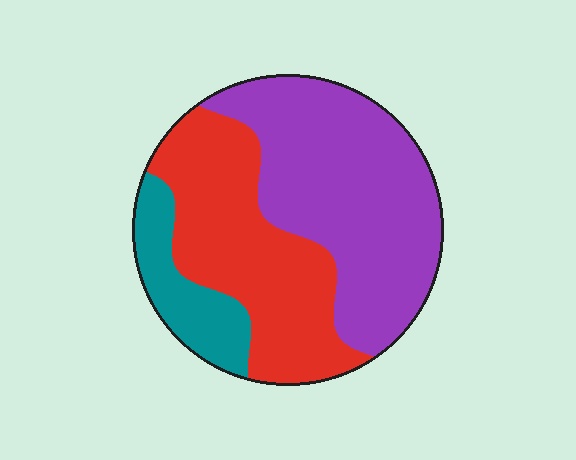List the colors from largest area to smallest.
From largest to smallest: purple, red, teal.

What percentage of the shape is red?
Red takes up about three eighths (3/8) of the shape.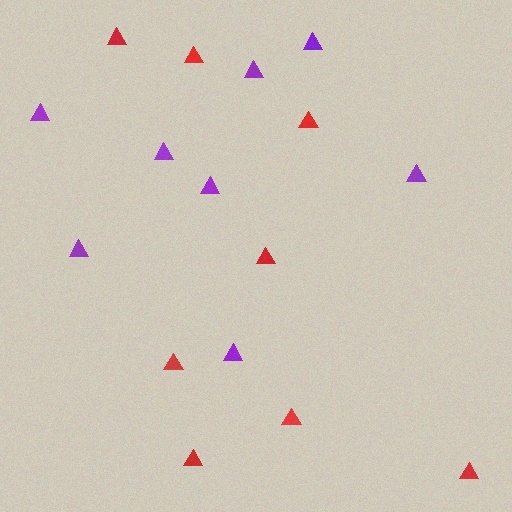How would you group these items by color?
There are 2 groups: one group of purple triangles (8) and one group of red triangles (8).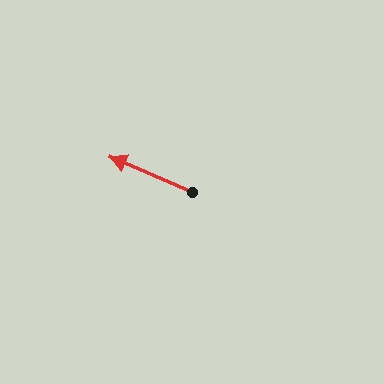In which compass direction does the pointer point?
Northwest.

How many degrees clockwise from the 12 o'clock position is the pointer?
Approximately 293 degrees.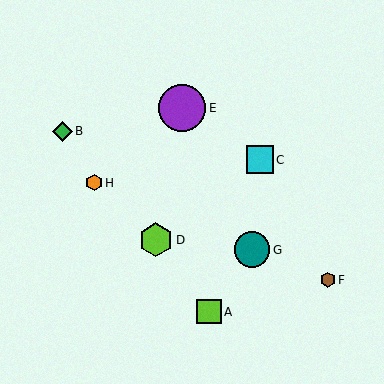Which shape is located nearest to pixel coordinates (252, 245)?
The teal circle (labeled G) at (252, 250) is nearest to that location.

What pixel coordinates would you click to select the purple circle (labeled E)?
Click at (182, 108) to select the purple circle E.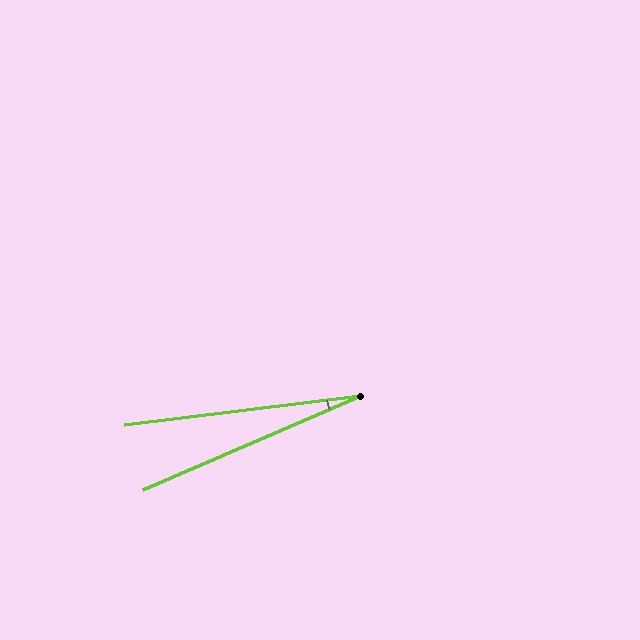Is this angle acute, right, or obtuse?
It is acute.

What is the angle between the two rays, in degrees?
Approximately 16 degrees.